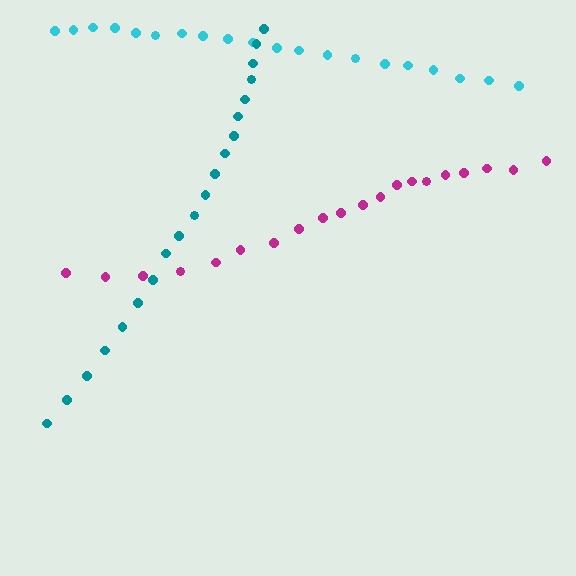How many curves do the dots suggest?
There are 3 distinct paths.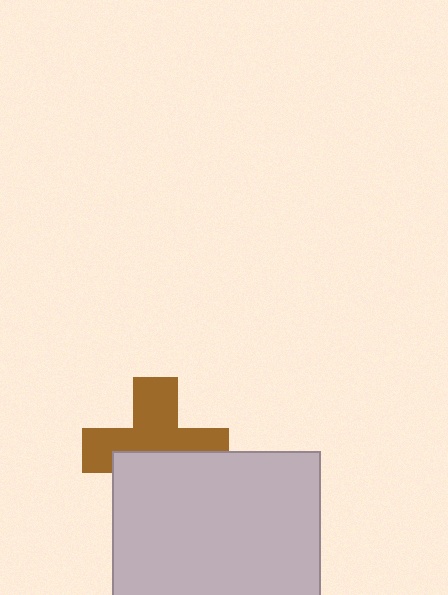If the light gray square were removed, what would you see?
You would see the complete brown cross.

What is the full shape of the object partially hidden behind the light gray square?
The partially hidden object is a brown cross.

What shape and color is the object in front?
The object in front is a light gray square.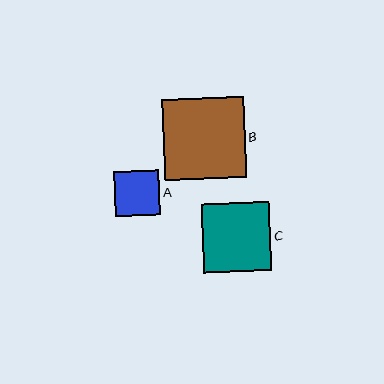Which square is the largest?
Square B is the largest with a size of approximately 82 pixels.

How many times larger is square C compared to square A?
Square C is approximately 1.5 times the size of square A.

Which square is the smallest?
Square A is the smallest with a size of approximately 45 pixels.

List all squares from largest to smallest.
From largest to smallest: B, C, A.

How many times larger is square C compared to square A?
Square C is approximately 1.5 times the size of square A.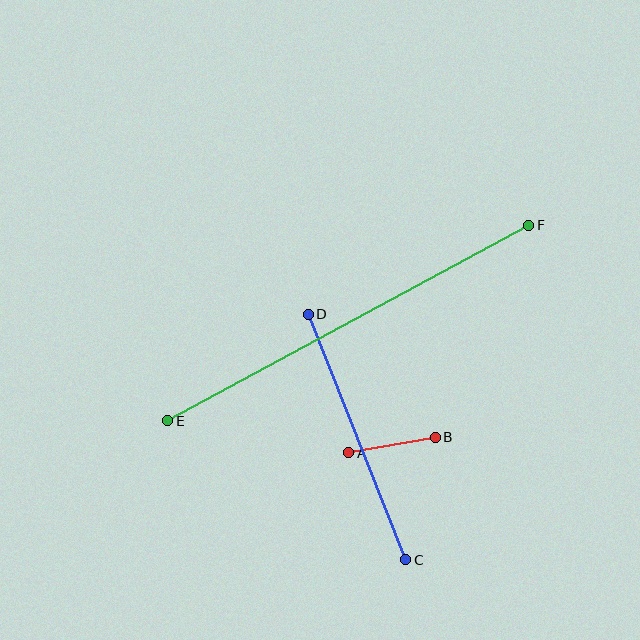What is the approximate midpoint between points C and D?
The midpoint is at approximately (357, 437) pixels.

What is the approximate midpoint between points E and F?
The midpoint is at approximately (348, 323) pixels.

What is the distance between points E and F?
The distance is approximately 410 pixels.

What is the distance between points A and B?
The distance is approximately 88 pixels.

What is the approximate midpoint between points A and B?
The midpoint is at approximately (392, 445) pixels.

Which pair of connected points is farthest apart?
Points E and F are farthest apart.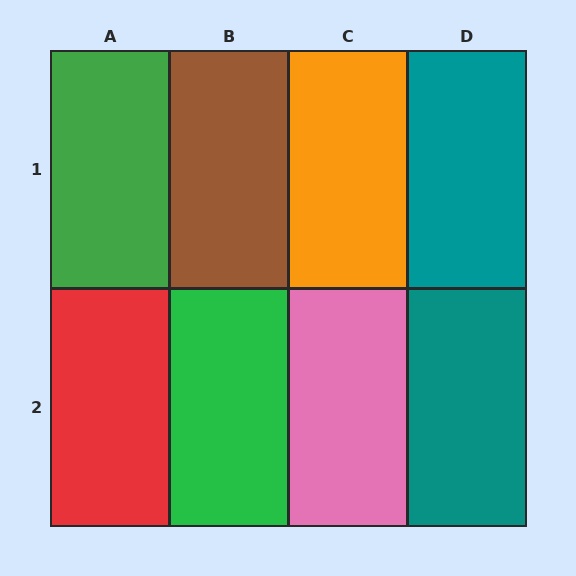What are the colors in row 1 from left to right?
Green, brown, orange, teal.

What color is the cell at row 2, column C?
Pink.